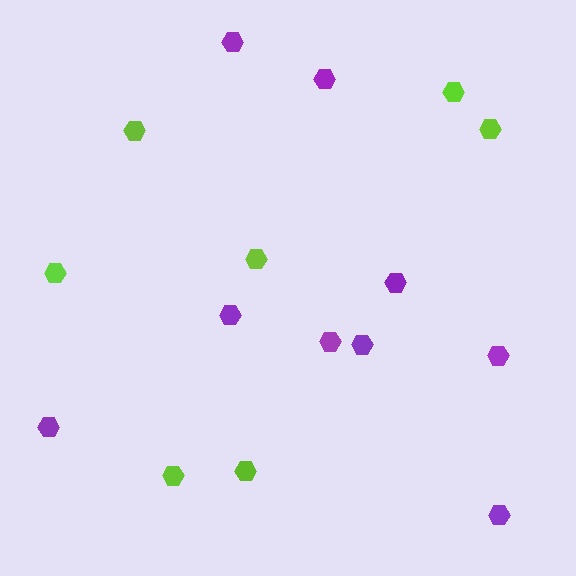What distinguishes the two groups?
There are 2 groups: one group of lime hexagons (7) and one group of purple hexagons (9).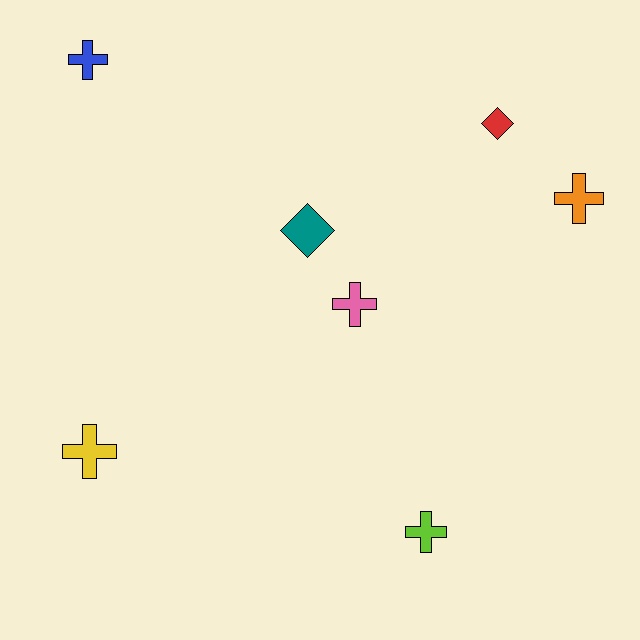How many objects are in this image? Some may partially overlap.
There are 7 objects.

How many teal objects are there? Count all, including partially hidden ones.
There is 1 teal object.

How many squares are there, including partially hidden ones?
There are no squares.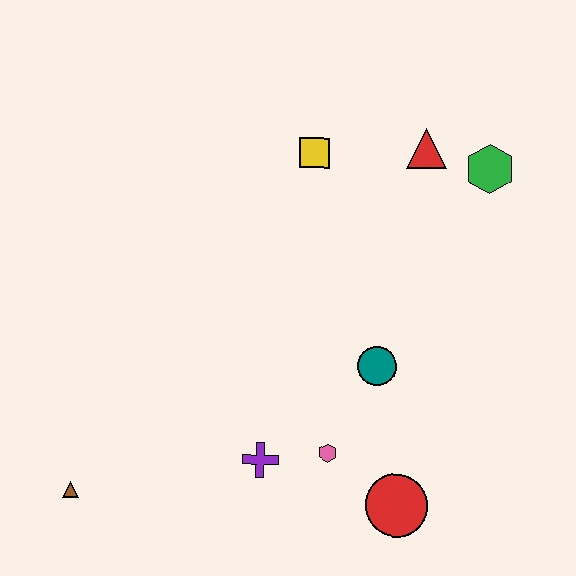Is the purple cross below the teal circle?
Yes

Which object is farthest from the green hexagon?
The brown triangle is farthest from the green hexagon.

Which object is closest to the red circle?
The pink hexagon is closest to the red circle.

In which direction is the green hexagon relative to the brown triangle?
The green hexagon is to the right of the brown triangle.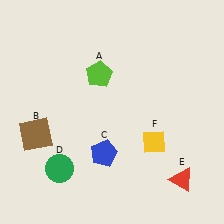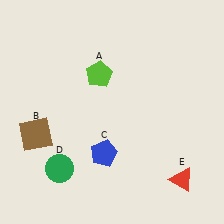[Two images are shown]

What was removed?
The yellow diamond (F) was removed in Image 2.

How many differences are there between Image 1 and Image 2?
There is 1 difference between the two images.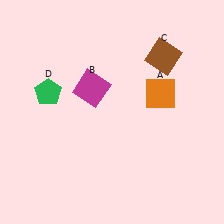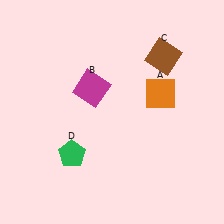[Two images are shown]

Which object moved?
The green pentagon (D) moved down.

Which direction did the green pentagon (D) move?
The green pentagon (D) moved down.